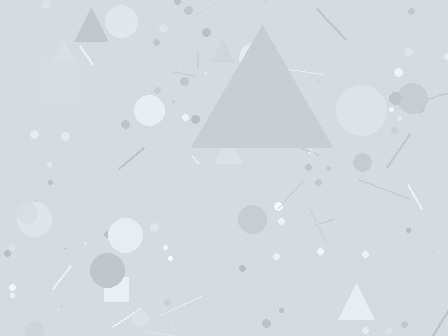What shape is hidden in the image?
A triangle is hidden in the image.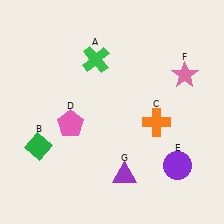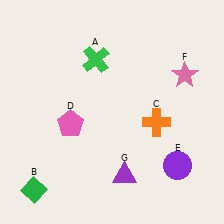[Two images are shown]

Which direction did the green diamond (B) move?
The green diamond (B) moved down.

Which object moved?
The green diamond (B) moved down.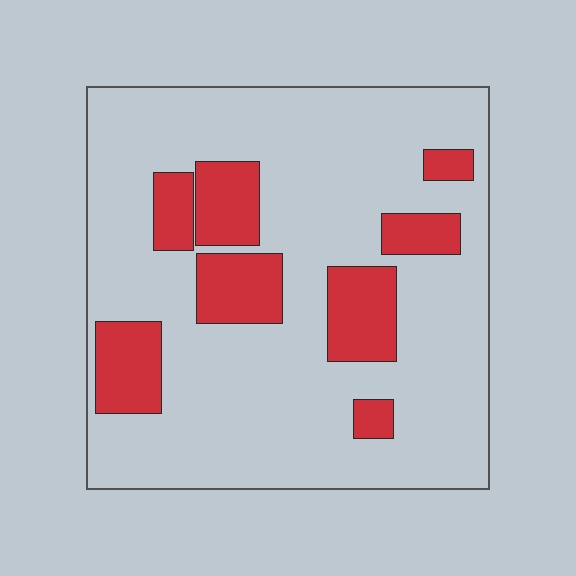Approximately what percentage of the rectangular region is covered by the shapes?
Approximately 20%.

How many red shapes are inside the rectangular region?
8.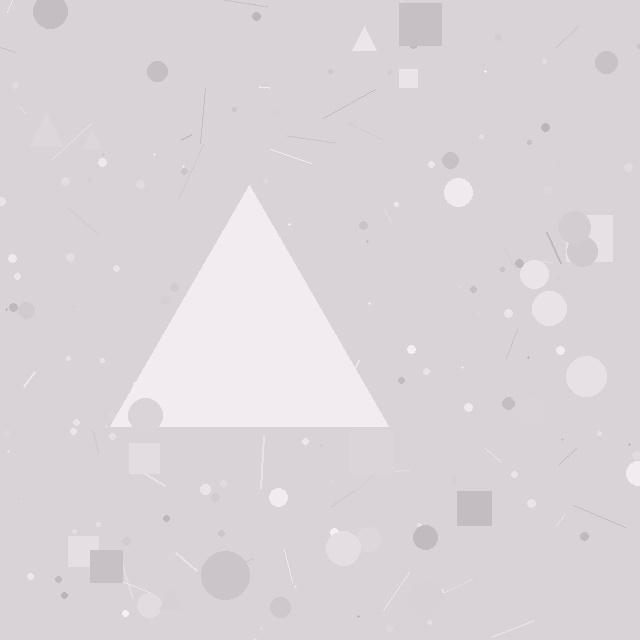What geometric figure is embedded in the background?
A triangle is embedded in the background.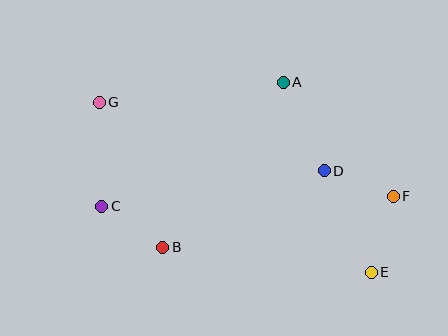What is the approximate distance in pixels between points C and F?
The distance between C and F is approximately 291 pixels.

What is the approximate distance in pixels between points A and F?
The distance between A and F is approximately 159 pixels.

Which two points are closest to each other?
Points B and C are closest to each other.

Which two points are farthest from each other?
Points E and G are farthest from each other.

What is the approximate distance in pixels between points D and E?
The distance between D and E is approximately 112 pixels.